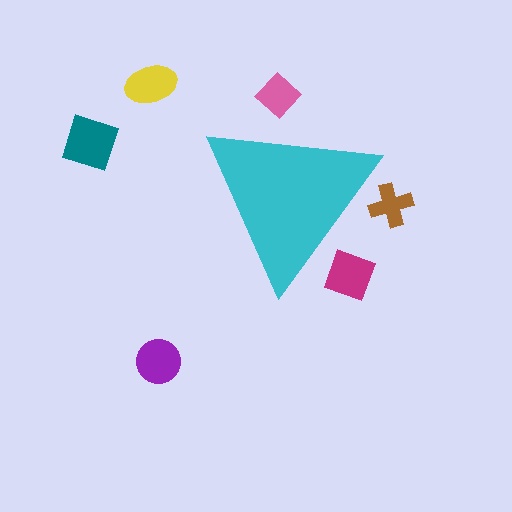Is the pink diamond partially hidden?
Yes, the pink diamond is partially hidden behind the cyan triangle.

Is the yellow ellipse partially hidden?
No, the yellow ellipse is fully visible.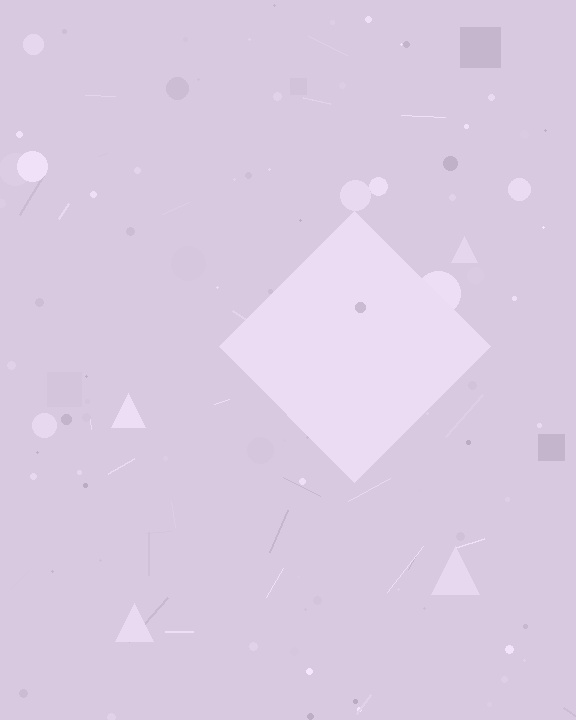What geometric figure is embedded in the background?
A diamond is embedded in the background.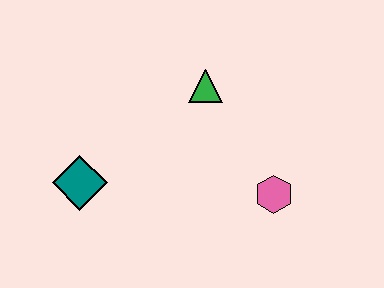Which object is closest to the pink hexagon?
The green triangle is closest to the pink hexagon.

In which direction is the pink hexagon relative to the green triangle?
The pink hexagon is below the green triangle.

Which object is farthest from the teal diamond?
The pink hexagon is farthest from the teal diamond.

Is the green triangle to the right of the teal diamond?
Yes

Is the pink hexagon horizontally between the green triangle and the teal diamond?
No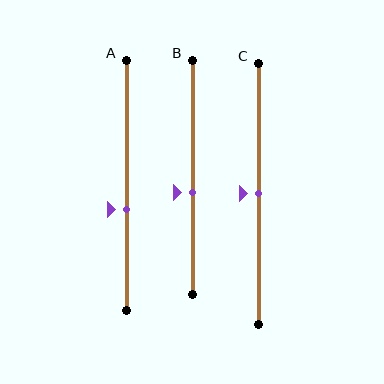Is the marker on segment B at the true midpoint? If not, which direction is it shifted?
No, the marker on segment B is shifted downward by about 6% of the segment length.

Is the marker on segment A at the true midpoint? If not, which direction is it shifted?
No, the marker on segment A is shifted downward by about 10% of the segment length.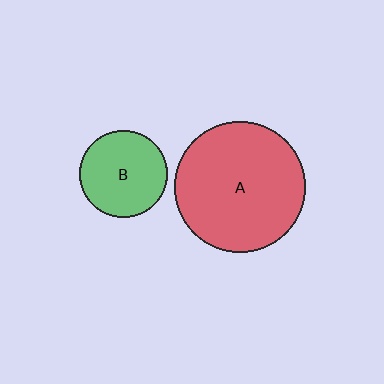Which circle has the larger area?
Circle A (red).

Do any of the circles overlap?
No, none of the circles overlap.